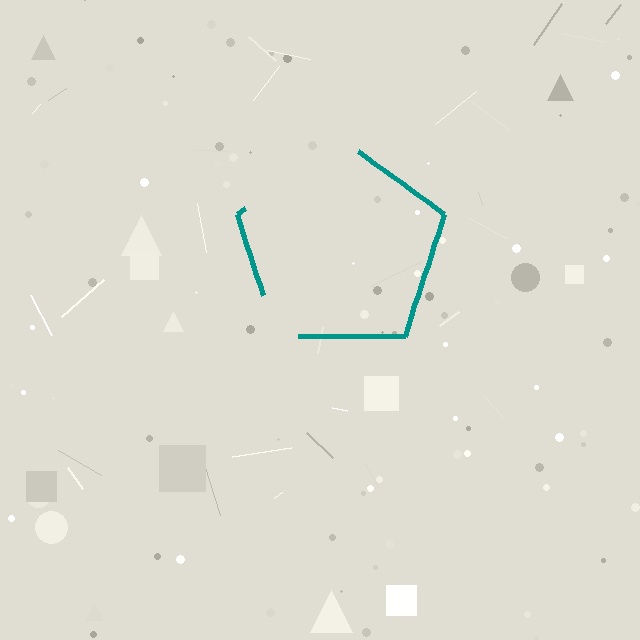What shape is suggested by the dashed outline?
The dashed outline suggests a pentagon.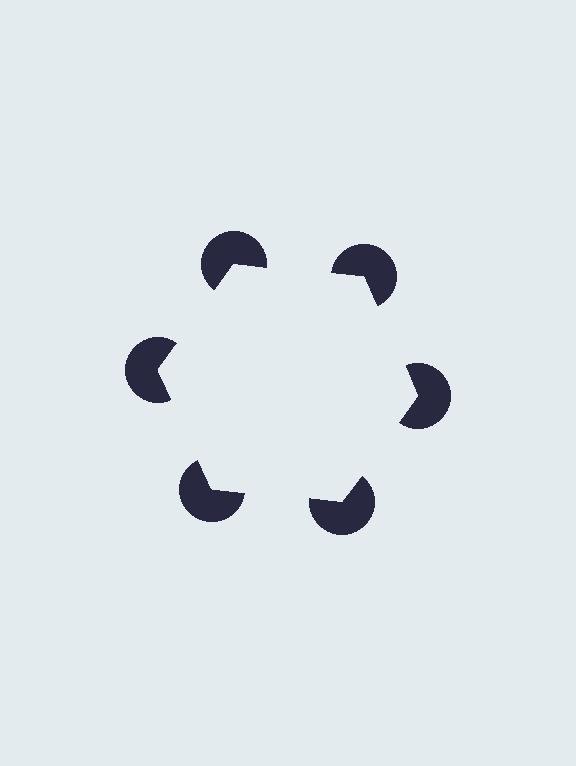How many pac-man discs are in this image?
There are 6 — one at each vertex of the illusory hexagon.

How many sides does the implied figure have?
6 sides.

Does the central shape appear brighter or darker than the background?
It typically appears slightly brighter than the background, even though no actual brightness change is drawn.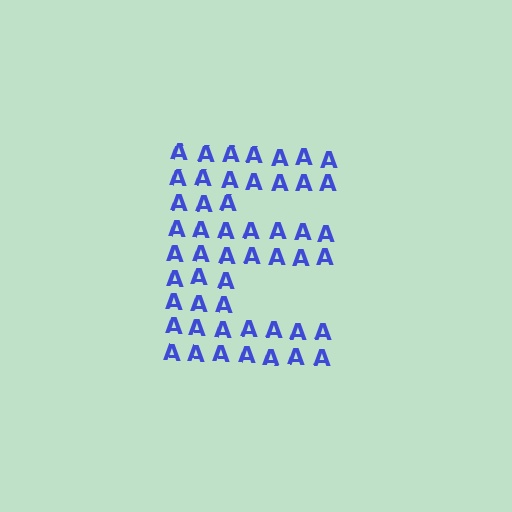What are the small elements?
The small elements are letter A's.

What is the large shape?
The large shape is the letter E.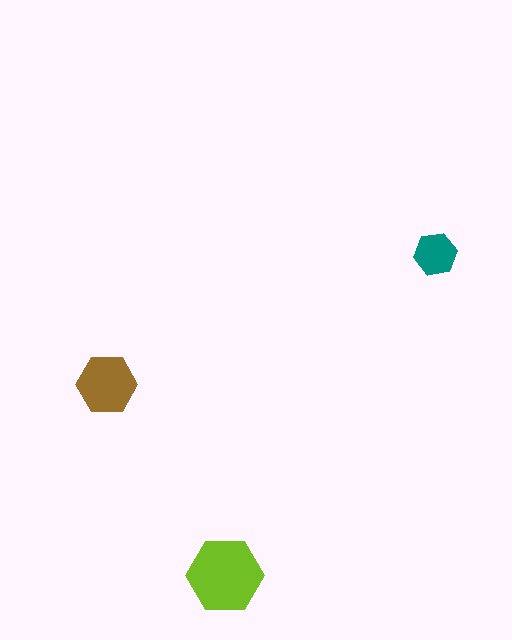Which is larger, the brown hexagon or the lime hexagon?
The lime one.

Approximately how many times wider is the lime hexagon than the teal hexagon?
About 2 times wider.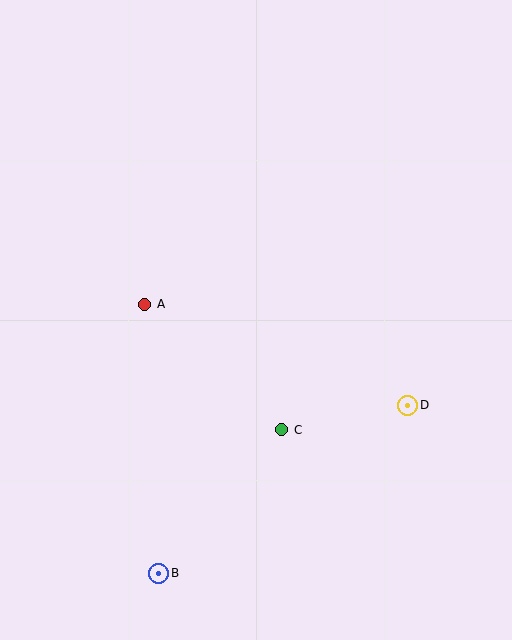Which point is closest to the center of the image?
Point A at (145, 304) is closest to the center.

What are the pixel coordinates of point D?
Point D is at (408, 405).